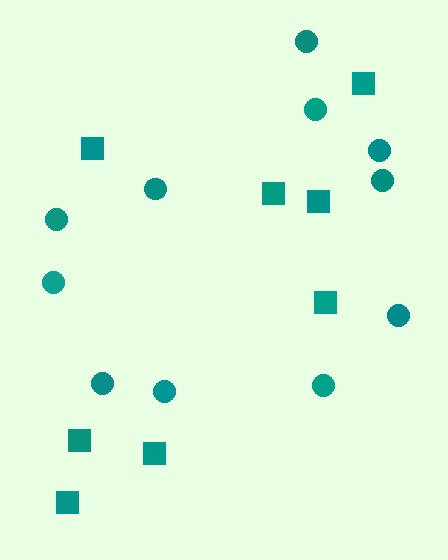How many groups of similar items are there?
There are 2 groups: one group of squares (8) and one group of circles (11).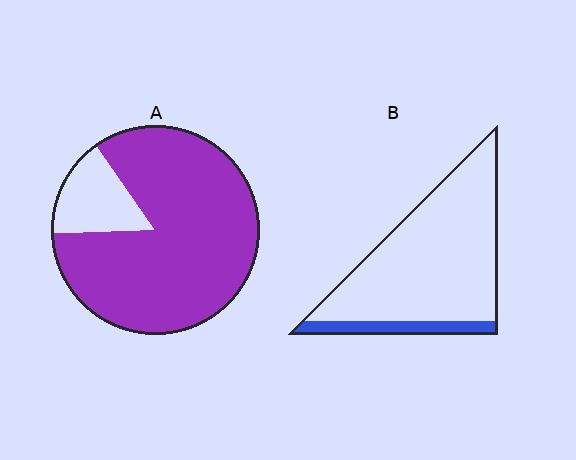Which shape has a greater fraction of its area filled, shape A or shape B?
Shape A.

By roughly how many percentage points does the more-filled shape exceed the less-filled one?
By roughly 70 percentage points (A over B).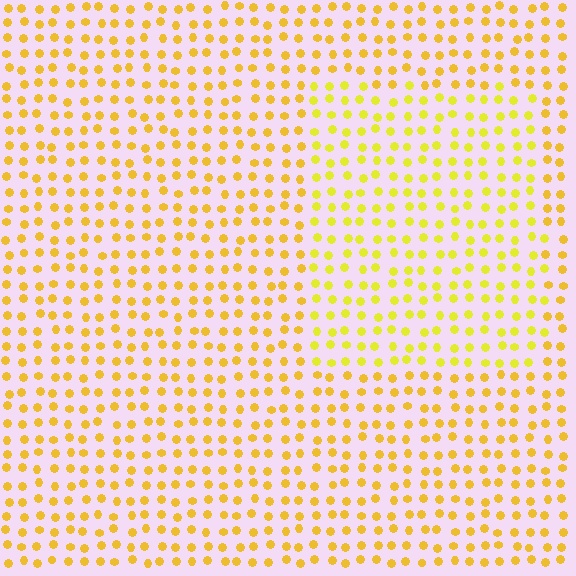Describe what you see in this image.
The image is filled with small yellow elements in a uniform arrangement. A rectangle-shaped region is visible where the elements are tinted to a slightly different hue, forming a subtle color boundary.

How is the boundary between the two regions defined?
The boundary is defined purely by a slight shift in hue (about 18 degrees). Spacing, size, and orientation are identical on both sides.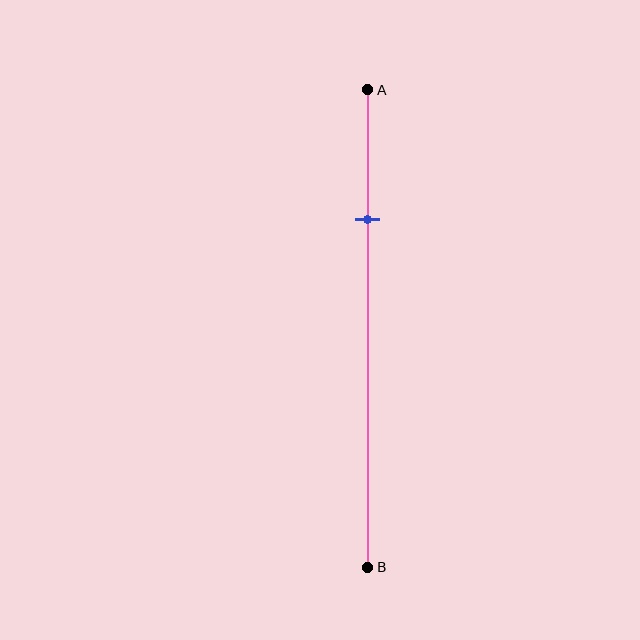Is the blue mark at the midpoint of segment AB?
No, the mark is at about 25% from A, not at the 50% midpoint.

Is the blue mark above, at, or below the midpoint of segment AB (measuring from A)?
The blue mark is above the midpoint of segment AB.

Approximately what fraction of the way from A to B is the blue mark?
The blue mark is approximately 25% of the way from A to B.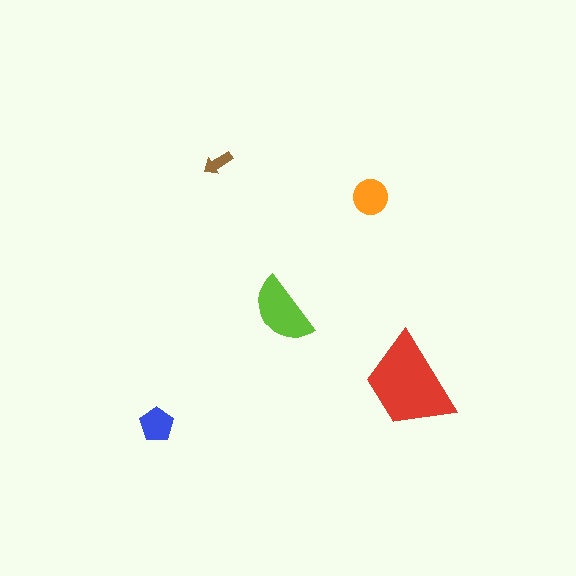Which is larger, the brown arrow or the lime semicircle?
The lime semicircle.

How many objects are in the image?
There are 5 objects in the image.